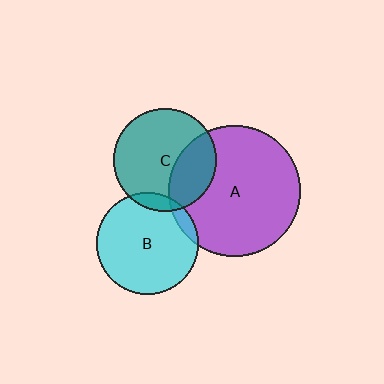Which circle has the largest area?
Circle A (purple).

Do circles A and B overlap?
Yes.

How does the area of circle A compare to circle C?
Approximately 1.6 times.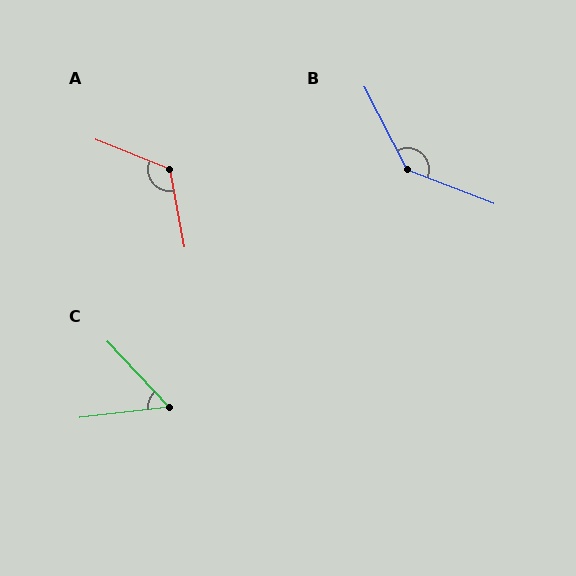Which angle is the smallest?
C, at approximately 53 degrees.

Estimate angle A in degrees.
Approximately 123 degrees.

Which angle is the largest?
B, at approximately 138 degrees.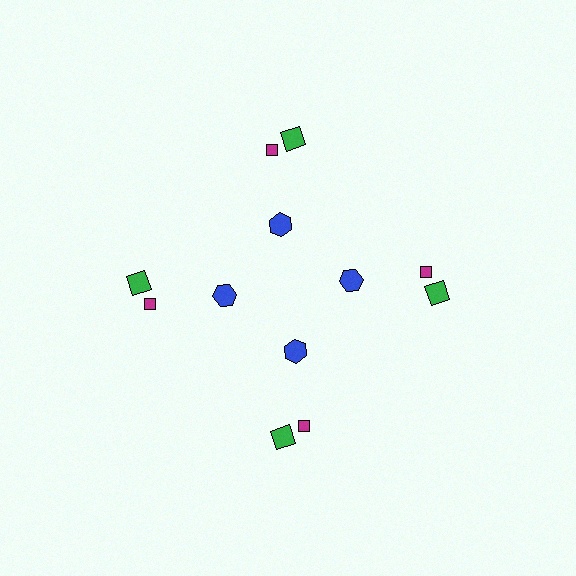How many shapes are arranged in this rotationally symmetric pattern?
There are 12 shapes, arranged in 4 groups of 3.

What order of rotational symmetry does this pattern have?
This pattern has 4-fold rotational symmetry.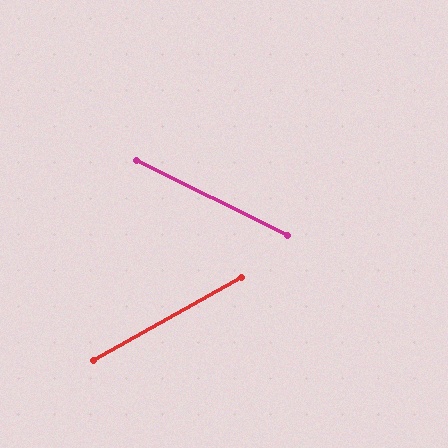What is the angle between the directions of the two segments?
Approximately 55 degrees.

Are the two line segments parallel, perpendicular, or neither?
Neither parallel nor perpendicular — they differ by about 55°.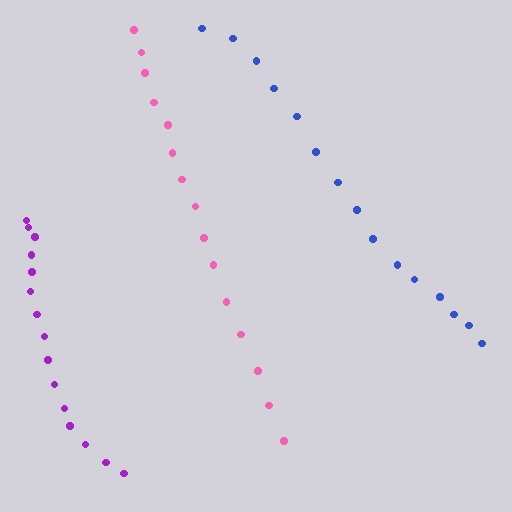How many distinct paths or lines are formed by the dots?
There are 3 distinct paths.